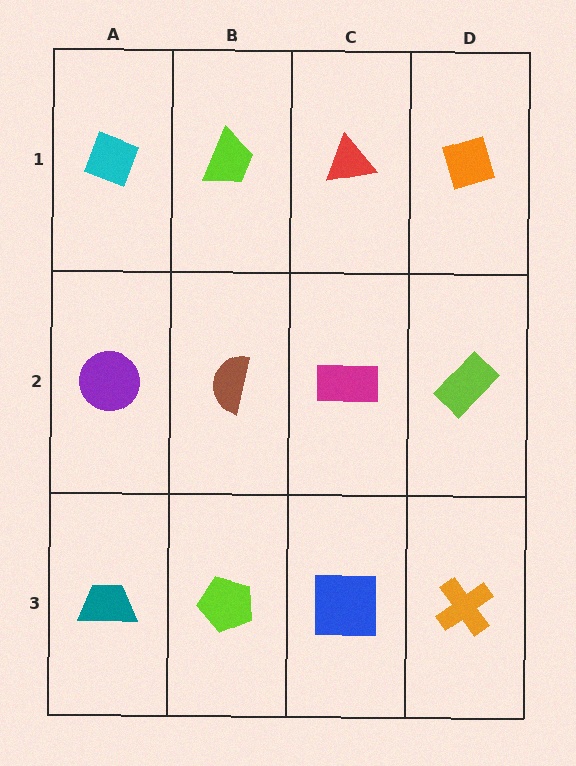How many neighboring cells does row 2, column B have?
4.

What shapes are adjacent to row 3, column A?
A purple circle (row 2, column A), a lime pentagon (row 3, column B).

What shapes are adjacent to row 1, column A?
A purple circle (row 2, column A), a lime trapezoid (row 1, column B).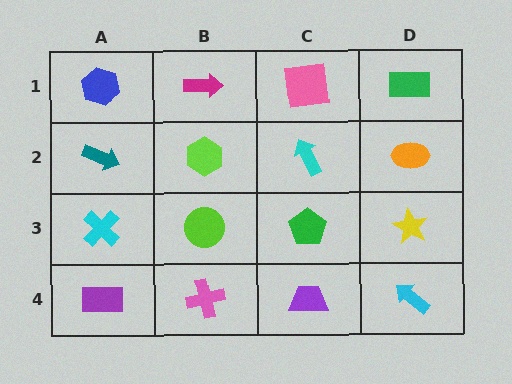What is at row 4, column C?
A purple trapezoid.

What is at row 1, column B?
A magenta arrow.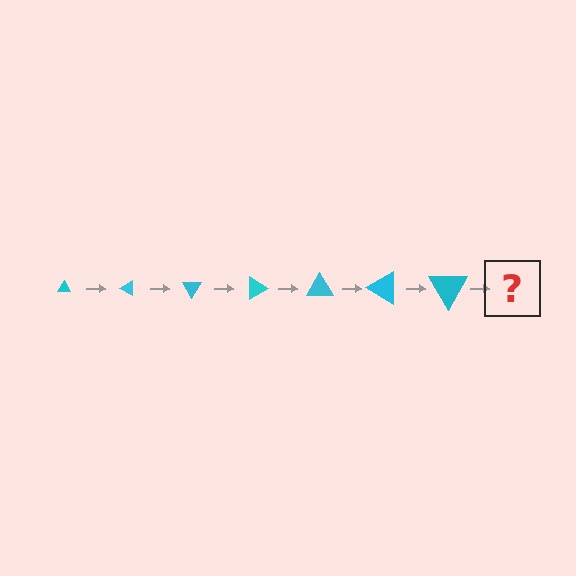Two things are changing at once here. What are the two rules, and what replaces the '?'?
The two rules are that the triangle grows larger each step and it rotates 30 degrees each step. The '?' should be a triangle, larger than the previous one and rotated 210 degrees from the start.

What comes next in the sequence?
The next element should be a triangle, larger than the previous one and rotated 210 degrees from the start.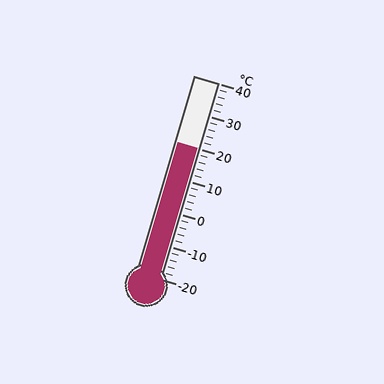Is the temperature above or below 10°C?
The temperature is above 10°C.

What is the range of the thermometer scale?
The thermometer scale ranges from -20°C to 40°C.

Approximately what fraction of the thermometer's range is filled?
The thermometer is filled to approximately 65% of its range.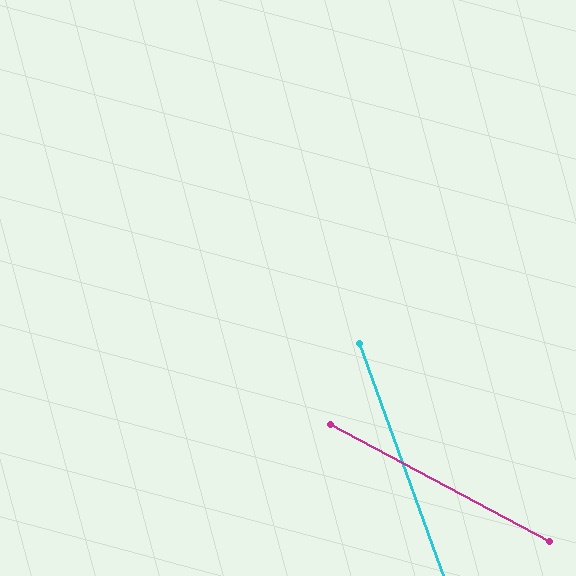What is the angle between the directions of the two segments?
Approximately 42 degrees.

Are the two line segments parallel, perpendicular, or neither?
Neither parallel nor perpendicular — they differ by about 42°.